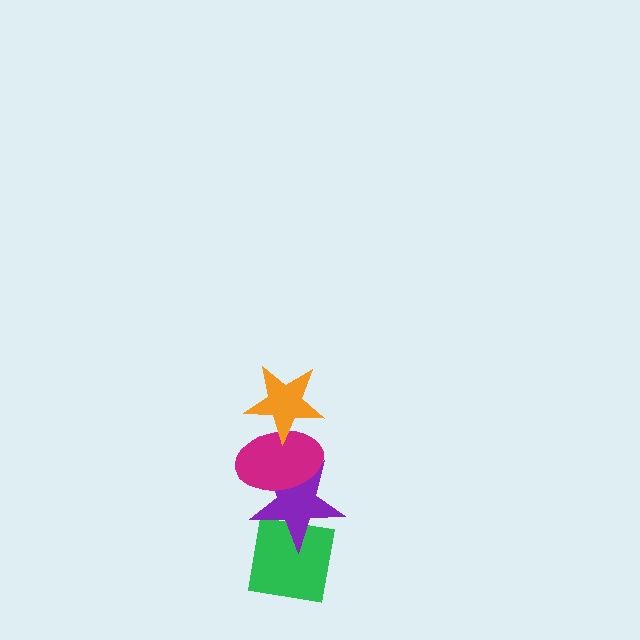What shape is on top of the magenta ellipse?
The orange star is on top of the magenta ellipse.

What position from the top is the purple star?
The purple star is 3rd from the top.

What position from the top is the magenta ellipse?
The magenta ellipse is 2nd from the top.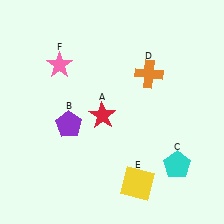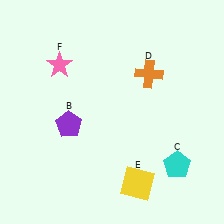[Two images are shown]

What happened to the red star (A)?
The red star (A) was removed in Image 2. It was in the bottom-left area of Image 1.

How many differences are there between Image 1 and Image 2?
There is 1 difference between the two images.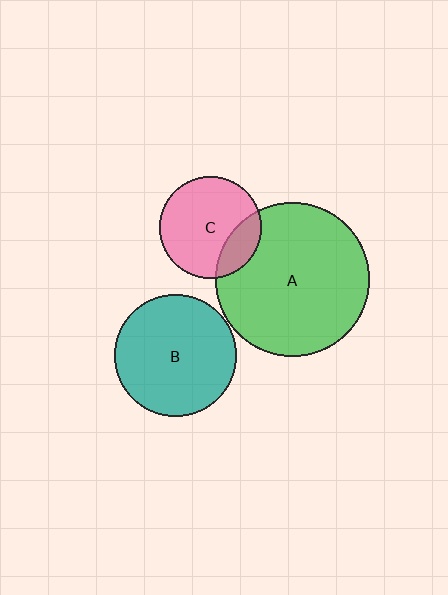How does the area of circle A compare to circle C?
Approximately 2.3 times.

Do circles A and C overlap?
Yes.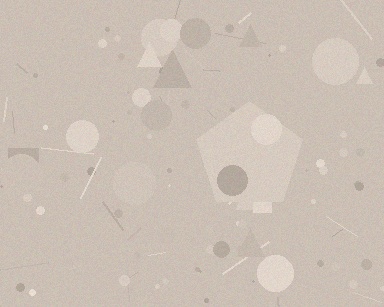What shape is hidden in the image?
A pentagon is hidden in the image.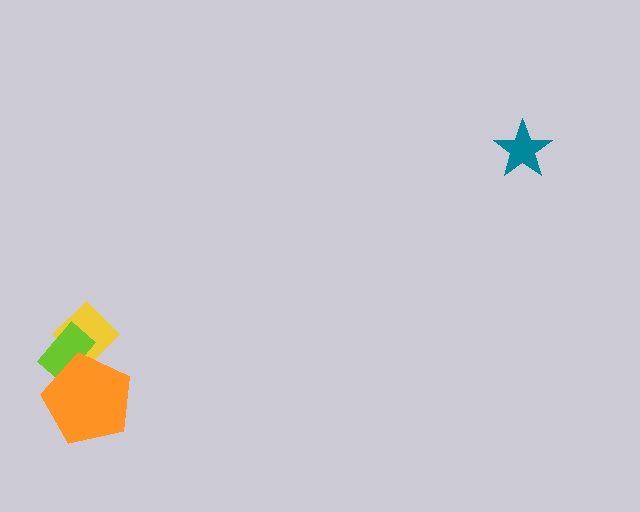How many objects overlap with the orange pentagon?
2 objects overlap with the orange pentagon.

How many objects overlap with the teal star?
0 objects overlap with the teal star.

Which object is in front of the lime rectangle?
The orange pentagon is in front of the lime rectangle.